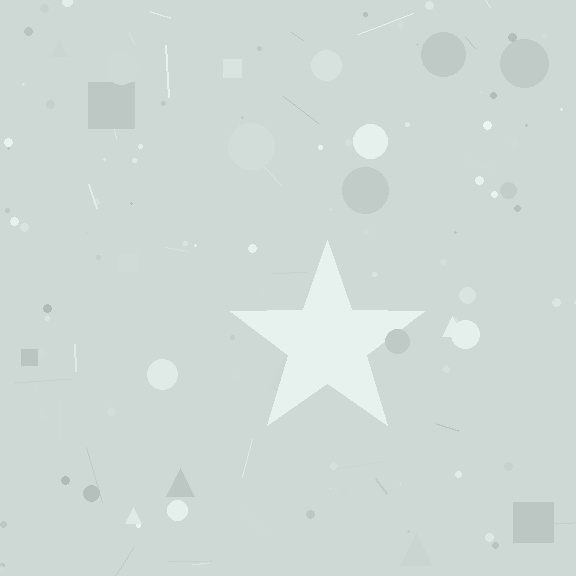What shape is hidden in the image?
A star is hidden in the image.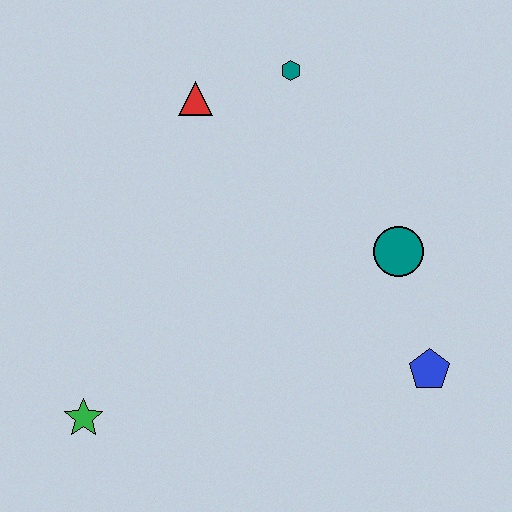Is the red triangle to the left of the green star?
No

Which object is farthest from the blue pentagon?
The red triangle is farthest from the blue pentagon.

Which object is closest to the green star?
The red triangle is closest to the green star.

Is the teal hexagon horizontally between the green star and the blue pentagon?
Yes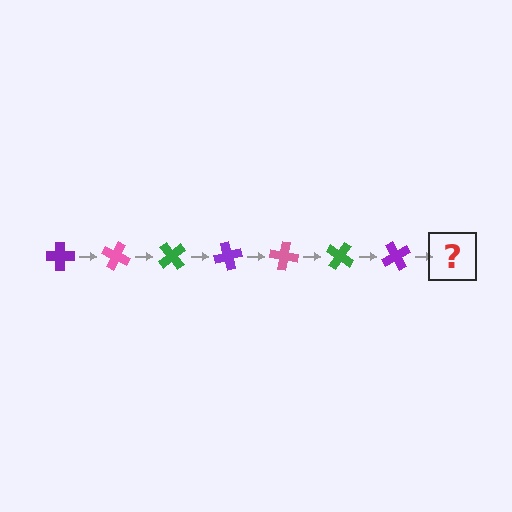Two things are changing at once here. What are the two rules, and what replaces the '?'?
The two rules are that it rotates 25 degrees each step and the color cycles through purple, pink, and green. The '?' should be a pink cross, rotated 175 degrees from the start.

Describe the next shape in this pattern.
It should be a pink cross, rotated 175 degrees from the start.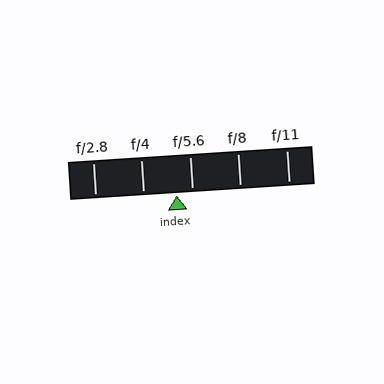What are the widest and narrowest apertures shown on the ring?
The widest aperture shown is f/2.8 and the narrowest is f/11.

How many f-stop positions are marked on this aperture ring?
There are 5 f-stop positions marked.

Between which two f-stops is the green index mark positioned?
The index mark is between f/4 and f/5.6.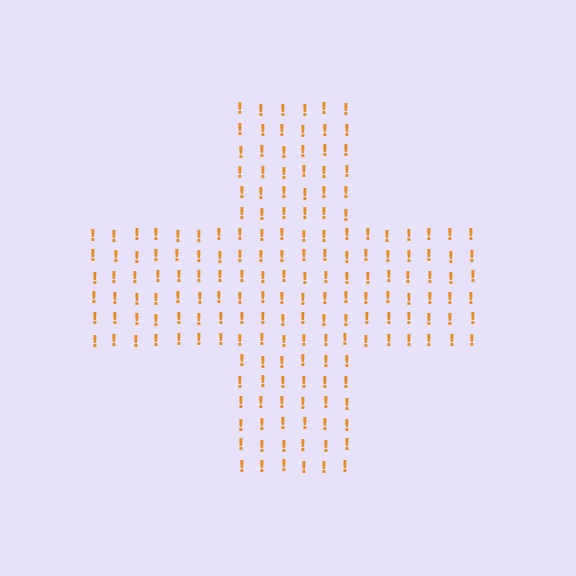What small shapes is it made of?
It is made of small exclamation marks.